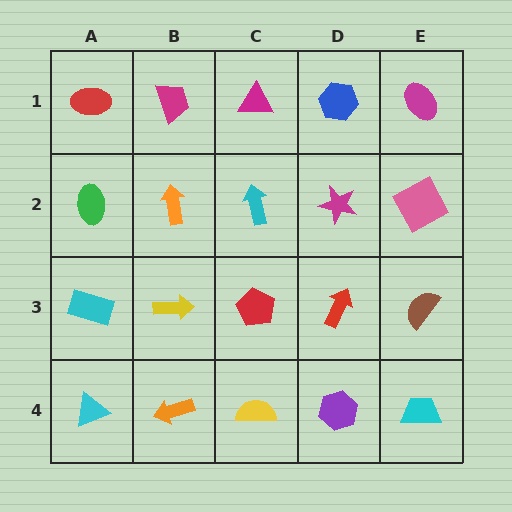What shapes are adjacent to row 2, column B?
A magenta trapezoid (row 1, column B), a yellow arrow (row 3, column B), a green ellipse (row 2, column A), a cyan arrow (row 2, column C).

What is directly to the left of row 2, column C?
An orange arrow.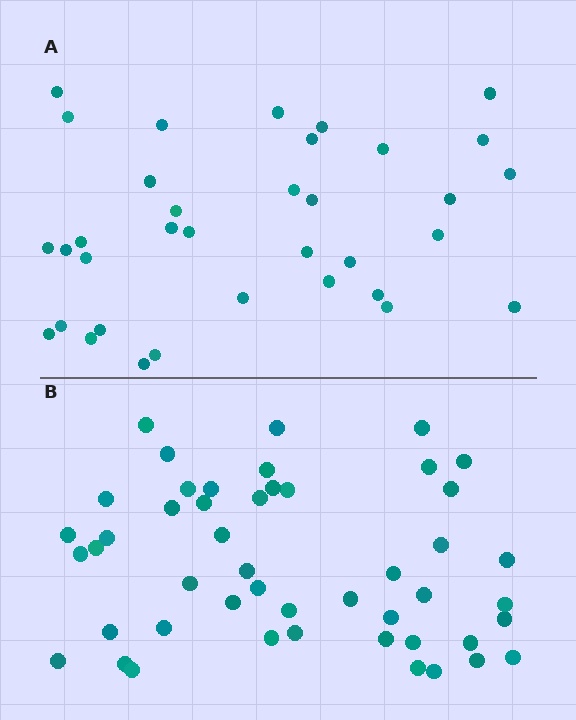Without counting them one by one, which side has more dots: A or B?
Region B (the bottom region) has more dots.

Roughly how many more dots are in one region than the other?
Region B has approximately 15 more dots than region A.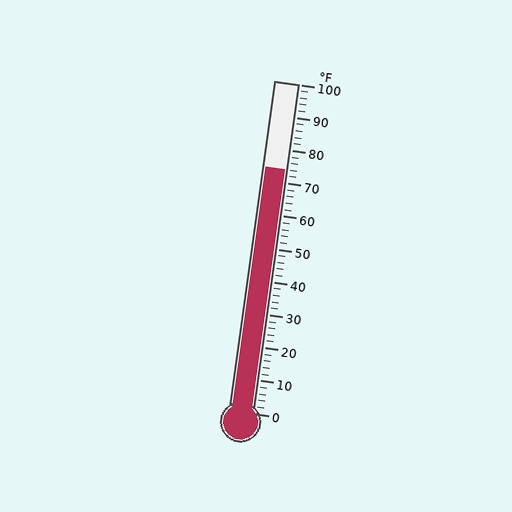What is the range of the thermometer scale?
The thermometer scale ranges from 0°F to 100°F.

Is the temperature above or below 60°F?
The temperature is above 60°F.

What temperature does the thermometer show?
The thermometer shows approximately 74°F.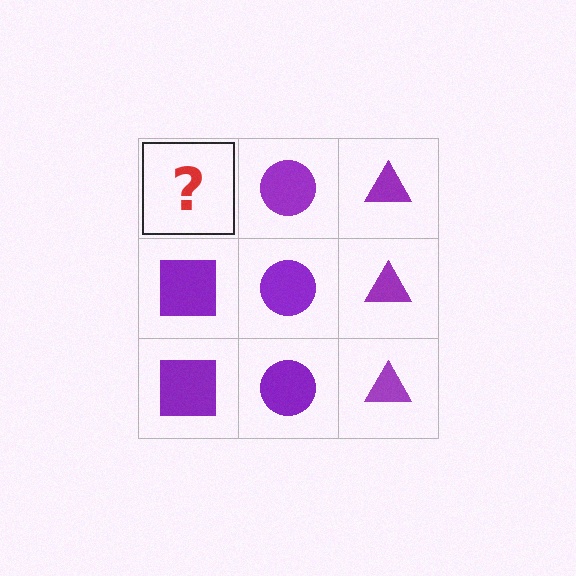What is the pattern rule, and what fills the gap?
The rule is that each column has a consistent shape. The gap should be filled with a purple square.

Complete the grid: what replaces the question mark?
The question mark should be replaced with a purple square.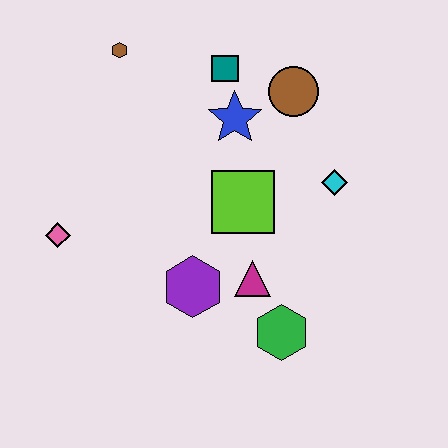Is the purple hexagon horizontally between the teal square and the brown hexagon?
Yes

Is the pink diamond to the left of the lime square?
Yes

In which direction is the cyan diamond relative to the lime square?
The cyan diamond is to the right of the lime square.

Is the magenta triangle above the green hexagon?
Yes